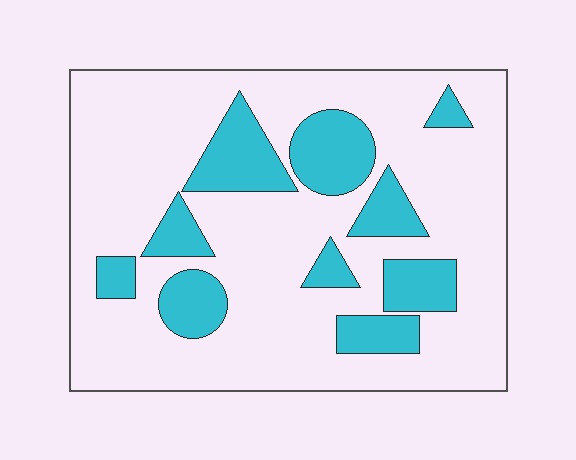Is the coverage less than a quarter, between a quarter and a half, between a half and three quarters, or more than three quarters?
Less than a quarter.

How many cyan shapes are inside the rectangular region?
10.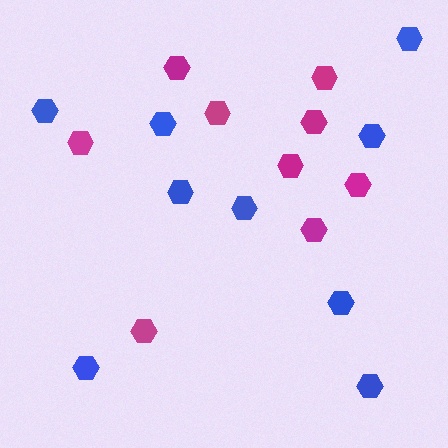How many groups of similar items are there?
There are 2 groups: one group of blue hexagons (9) and one group of magenta hexagons (9).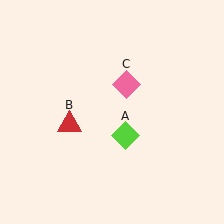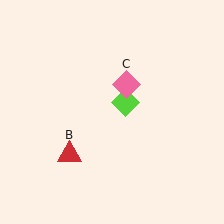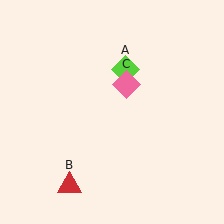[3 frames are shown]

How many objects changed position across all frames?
2 objects changed position: lime diamond (object A), red triangle (object B).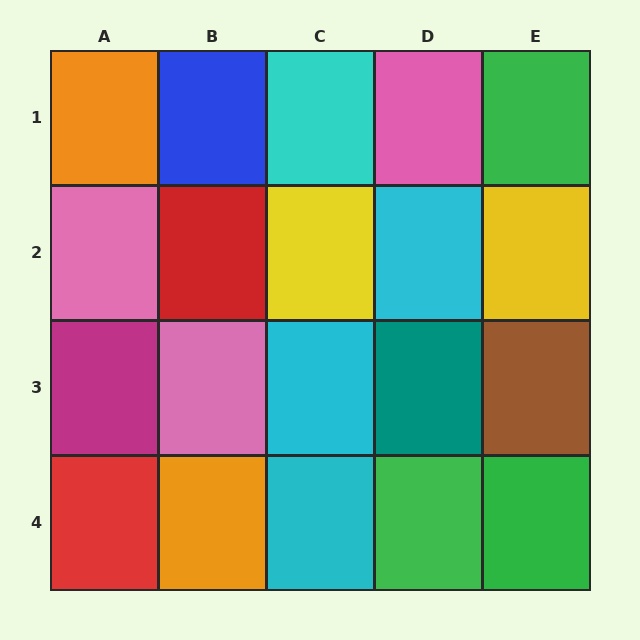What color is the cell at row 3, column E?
Brown.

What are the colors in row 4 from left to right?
Red, orange, cyan, green, green.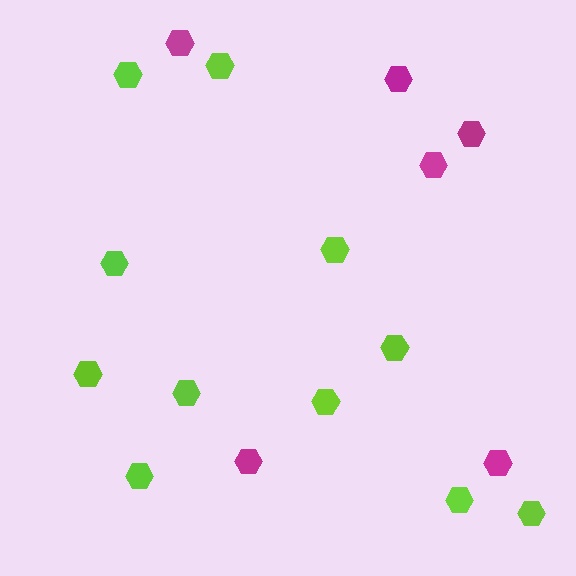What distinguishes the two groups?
There are 2 groups: one group of lime hexagons (11) and one group of magenta hexagons (6).